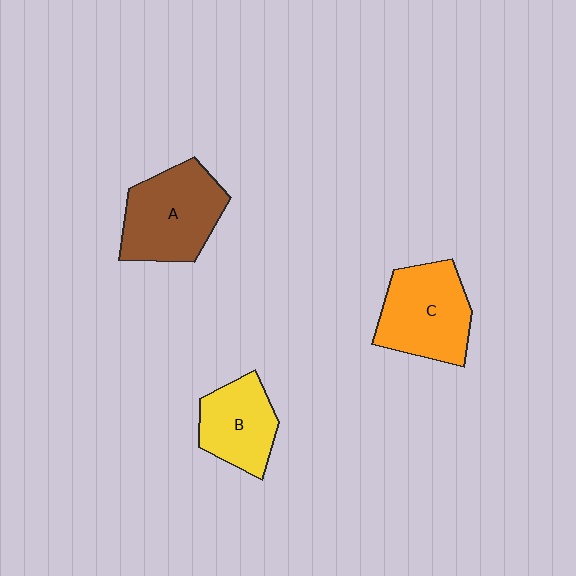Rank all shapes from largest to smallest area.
From largest to smallest: A (brown), C (orange), B (yellow).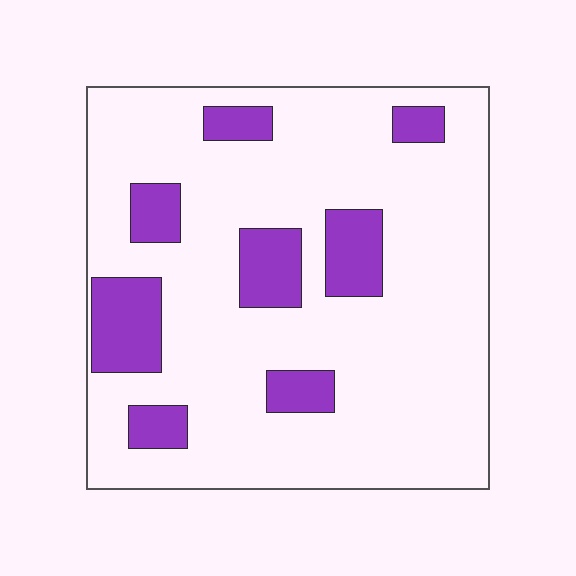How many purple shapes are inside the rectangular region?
8.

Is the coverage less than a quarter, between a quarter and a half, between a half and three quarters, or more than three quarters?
Less than a quarter.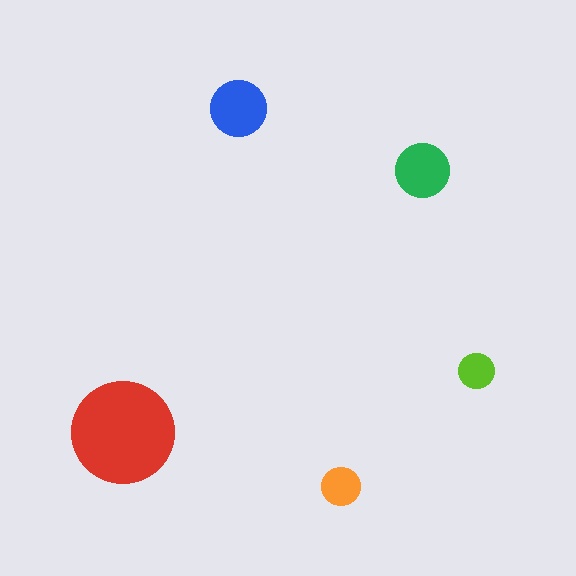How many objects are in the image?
There are 5 objects in the image.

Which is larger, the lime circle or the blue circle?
The blue one.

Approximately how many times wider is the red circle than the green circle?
About 2 times wider.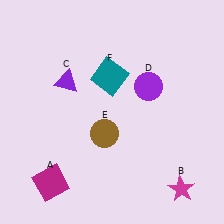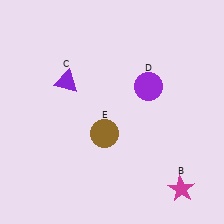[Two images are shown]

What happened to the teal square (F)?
The teal square (F) was removed in Image 2. It was in the top-left area of Image 1.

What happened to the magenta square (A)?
The magenta square (A) was removed in Image 2. It was in the bottom-left area of Image 1.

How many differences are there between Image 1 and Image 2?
There are 2 differences between the two images.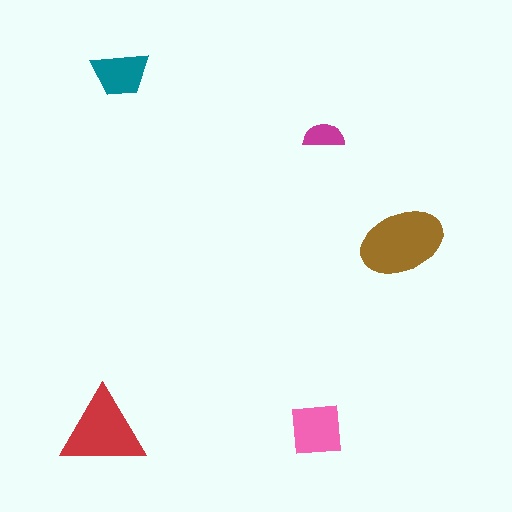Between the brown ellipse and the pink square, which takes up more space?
The brown ellipse.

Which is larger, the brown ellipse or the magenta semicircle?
The brown ellipse.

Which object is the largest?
The brown ellipse.